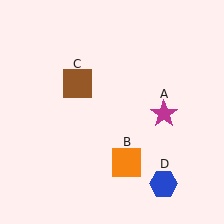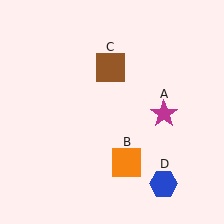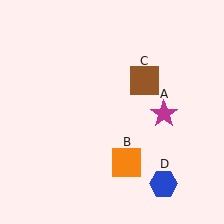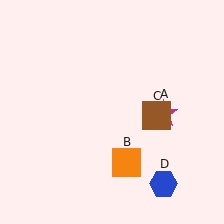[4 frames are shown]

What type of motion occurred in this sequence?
The brown square (object C) rotated clockwise around the center of the scene.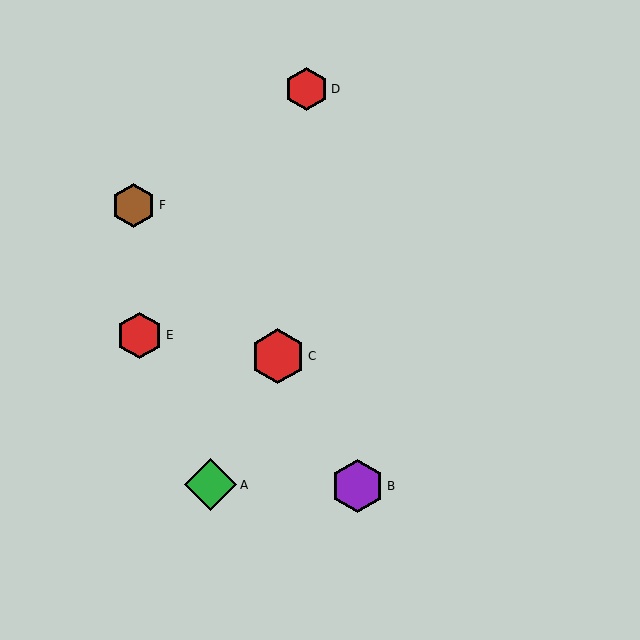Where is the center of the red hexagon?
The center of the red hexagon is at (278, 356).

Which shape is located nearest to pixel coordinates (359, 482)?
The purple hexagon (labeled B) at (357, 486) is nearest to that location.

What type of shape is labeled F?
Shape F is a brown hexagon.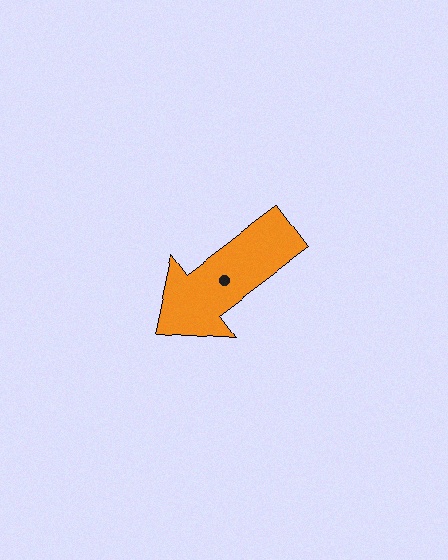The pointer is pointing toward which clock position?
Roughly 8 o'clock.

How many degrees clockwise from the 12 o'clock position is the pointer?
Approximately 233 degrees.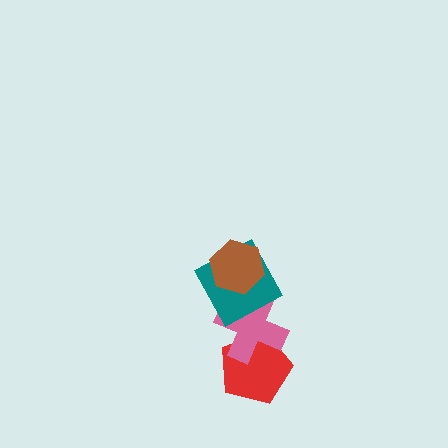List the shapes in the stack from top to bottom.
From top to bottom: the brown hexagon, the teal square, the pink cross, the red pentagon.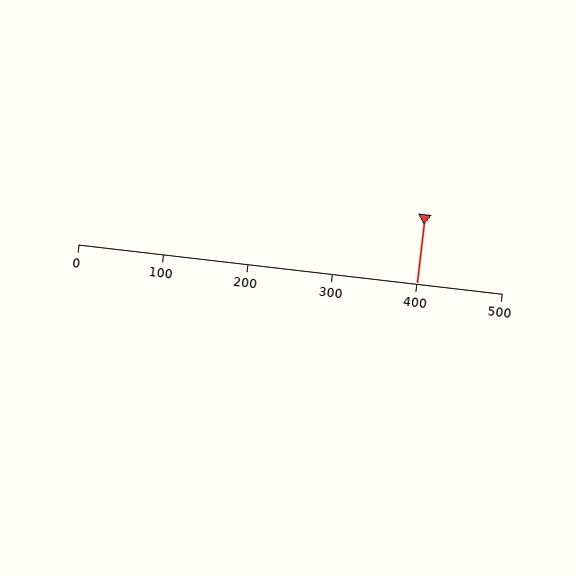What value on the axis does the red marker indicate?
The marker indicates approximately 400.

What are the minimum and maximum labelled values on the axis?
The axis runs from 0 to 500.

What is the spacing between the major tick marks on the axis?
The major ticks are spaced 100 apart.